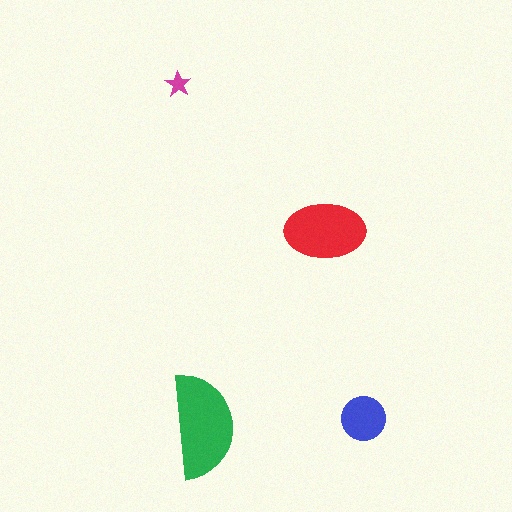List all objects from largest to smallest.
The green semicircle, the red ellipse, the blue circle, the magenta star.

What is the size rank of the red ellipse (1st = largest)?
2nd.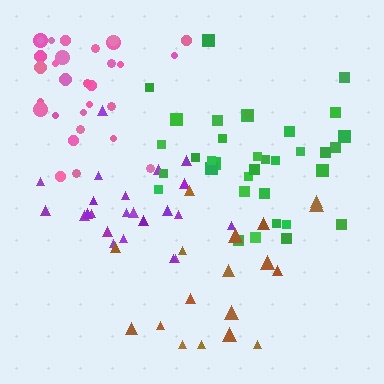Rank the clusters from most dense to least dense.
green, pink, purple, brown.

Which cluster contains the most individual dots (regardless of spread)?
Green (35).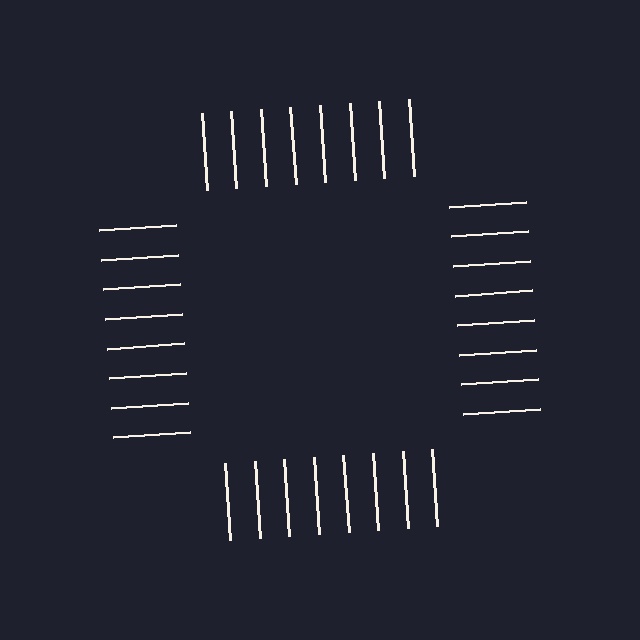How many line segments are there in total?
32 — 8 along each of the 4 edges.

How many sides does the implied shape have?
4 sides — the line-ends trace a square.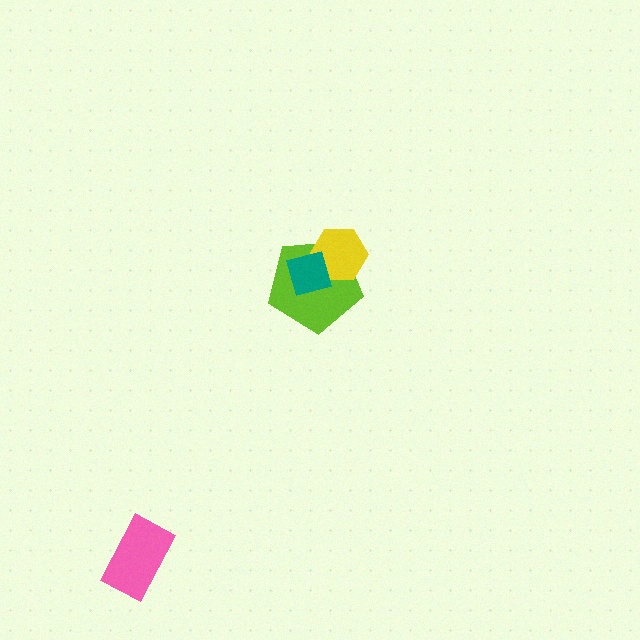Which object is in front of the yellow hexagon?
The teal square is in front of the yellow hexagon.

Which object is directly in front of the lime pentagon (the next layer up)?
The yellow hexagon is directly in front of the lime pentagon.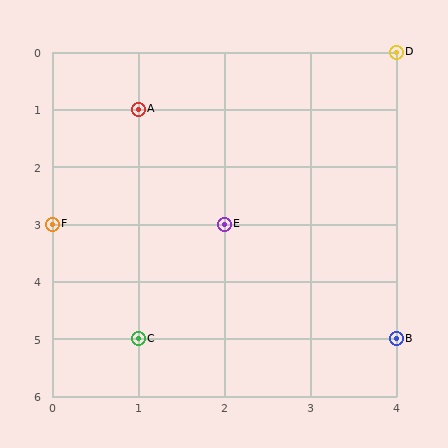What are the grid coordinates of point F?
Point F is at grid coordinates (0, 3).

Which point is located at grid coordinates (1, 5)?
Point C is at (1, 5).